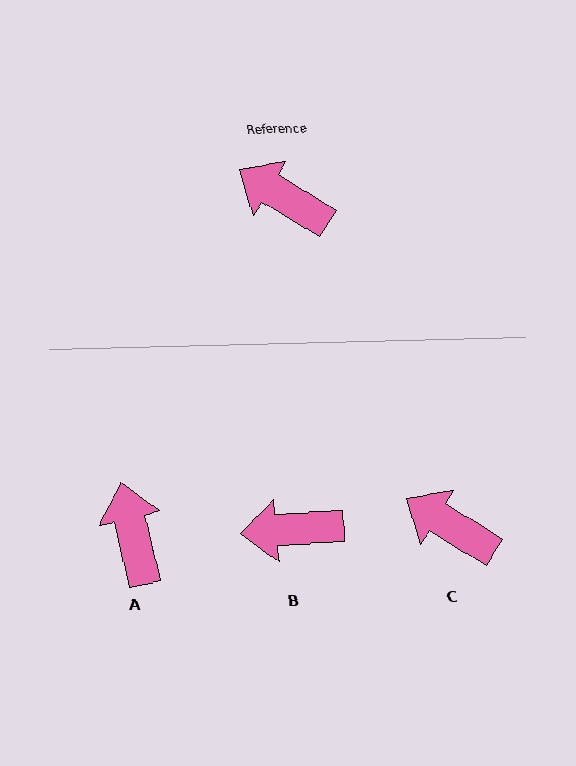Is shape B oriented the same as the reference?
No, it is off by about 36 degrees.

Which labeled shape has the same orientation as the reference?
C.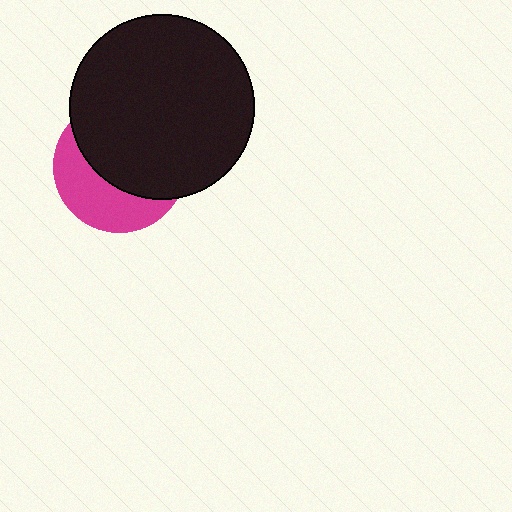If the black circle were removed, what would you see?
You would see the complete magenta circle.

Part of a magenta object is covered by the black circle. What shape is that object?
It is a circle.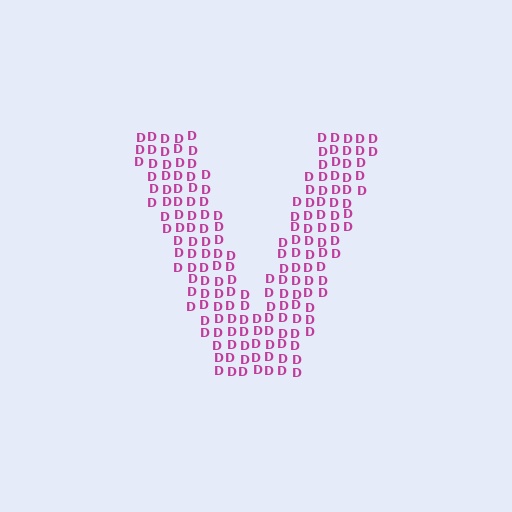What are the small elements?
The small elements are letter D's.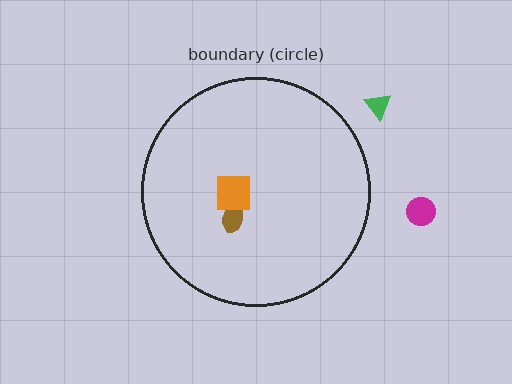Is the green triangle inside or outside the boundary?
Outside.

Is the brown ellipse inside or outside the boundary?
Inside.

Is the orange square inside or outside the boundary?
Inside.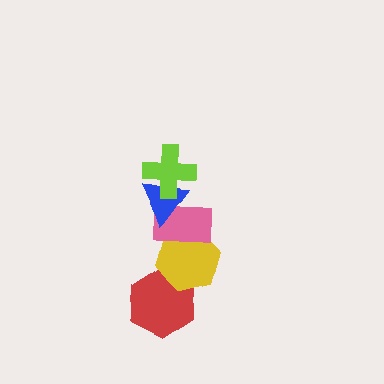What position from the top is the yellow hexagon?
The yellow hexagon is 4th from the top.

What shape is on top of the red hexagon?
The yellow hexagon is on top of the red hexagon.